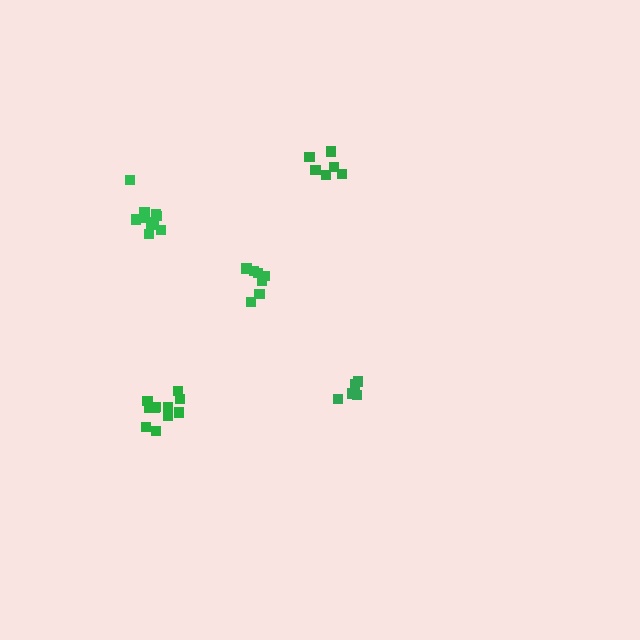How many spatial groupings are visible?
There are 5 spatial groupings.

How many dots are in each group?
Group 1: 6 dots, Group 2: 5 dots, Group 3: 11 dots, Group 4: 7 dots, Group 5: 10 dots (39 total).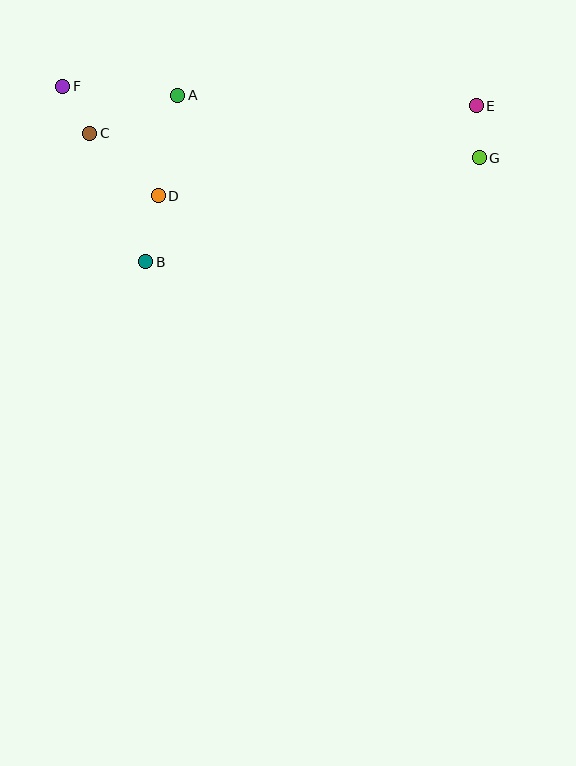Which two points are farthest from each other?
Points F and G are farthest from each other.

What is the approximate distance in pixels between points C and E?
The distance between C and E is approximately 387 pixels.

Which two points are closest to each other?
Points E and G are closest to each other.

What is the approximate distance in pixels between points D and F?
The distance between D and F is approximately 146 pixels.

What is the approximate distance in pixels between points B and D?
The distance between B and D is approximately 67 pixels.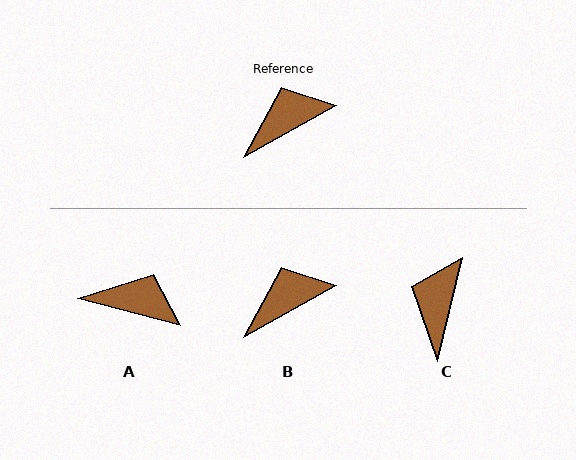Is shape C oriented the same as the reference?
No, it is off by about 47 degrees.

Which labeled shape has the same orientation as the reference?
B.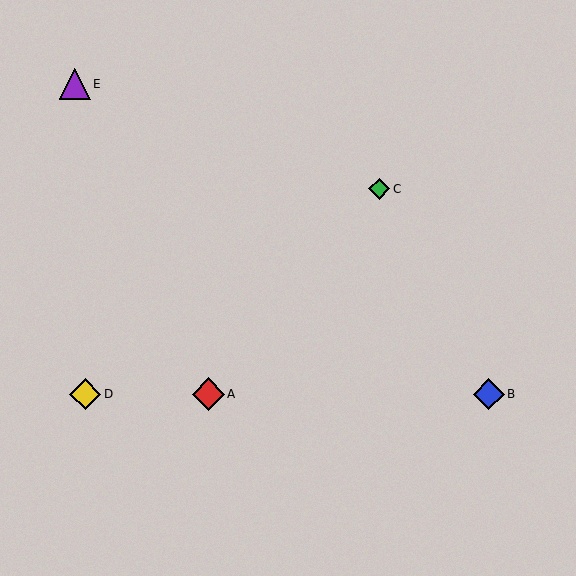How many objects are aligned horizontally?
3 objects (A, B, D) are aligned horizontally.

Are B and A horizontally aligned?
Yes, both are at y≈394.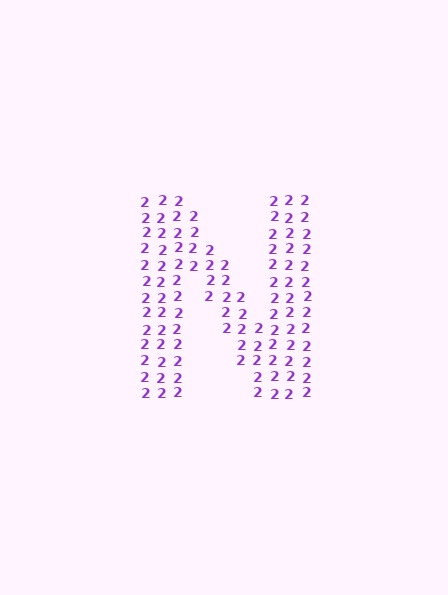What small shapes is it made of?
It is made of small digit 2's.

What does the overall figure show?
The overall figure shows the letter N.